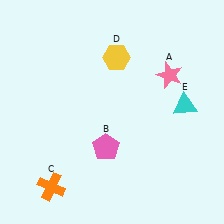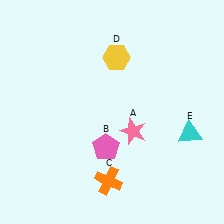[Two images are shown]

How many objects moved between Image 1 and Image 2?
3 objects moved between the two images.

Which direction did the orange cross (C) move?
The orange cross (C) moved right.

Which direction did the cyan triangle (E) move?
The cyan triangle (E) moved down.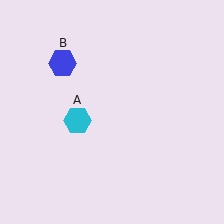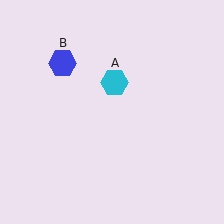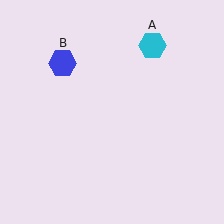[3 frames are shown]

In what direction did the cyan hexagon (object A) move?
The cyan hexagon (object A) moved up and to the right.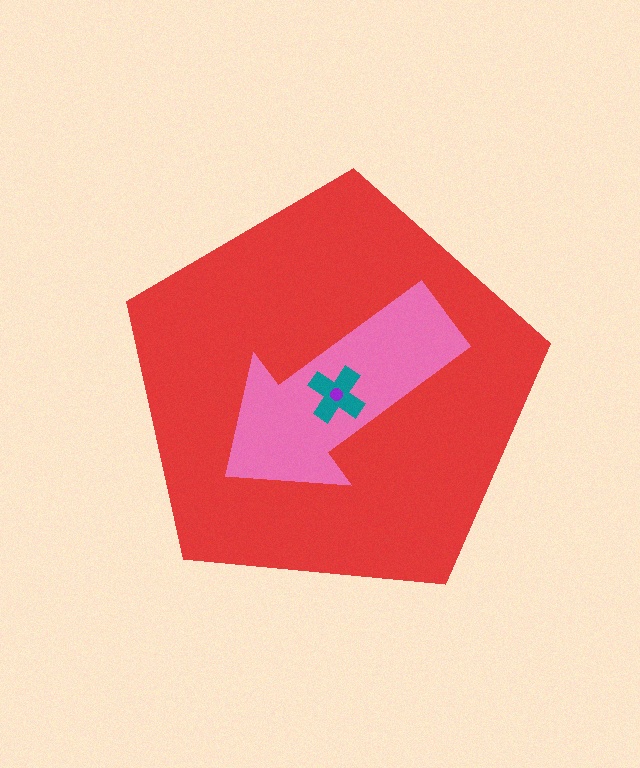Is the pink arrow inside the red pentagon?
Yes.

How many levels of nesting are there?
4.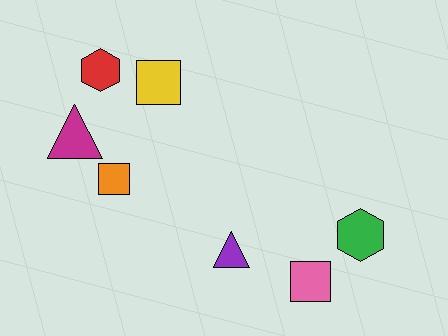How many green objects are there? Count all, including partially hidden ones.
There is 1 green object.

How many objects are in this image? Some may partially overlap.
There are 7 objects.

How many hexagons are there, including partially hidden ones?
There are 2 hexagons.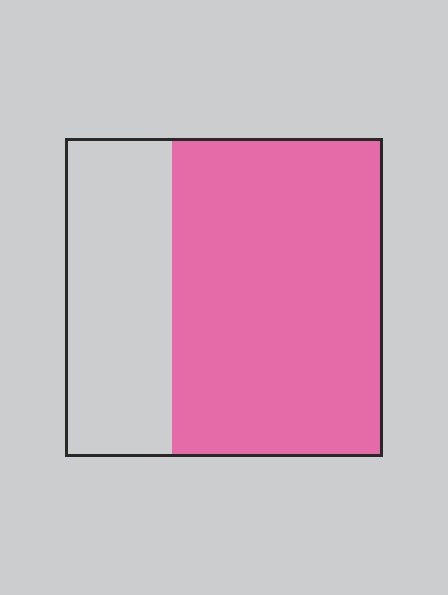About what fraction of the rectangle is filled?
About two thirds (2/3).